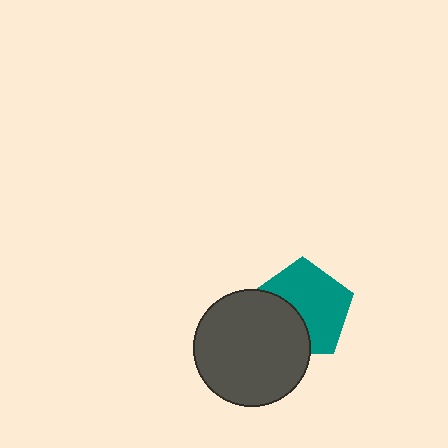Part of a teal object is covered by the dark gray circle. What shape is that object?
It is a pentagon.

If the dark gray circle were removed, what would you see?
You would see the complete teal pentagon.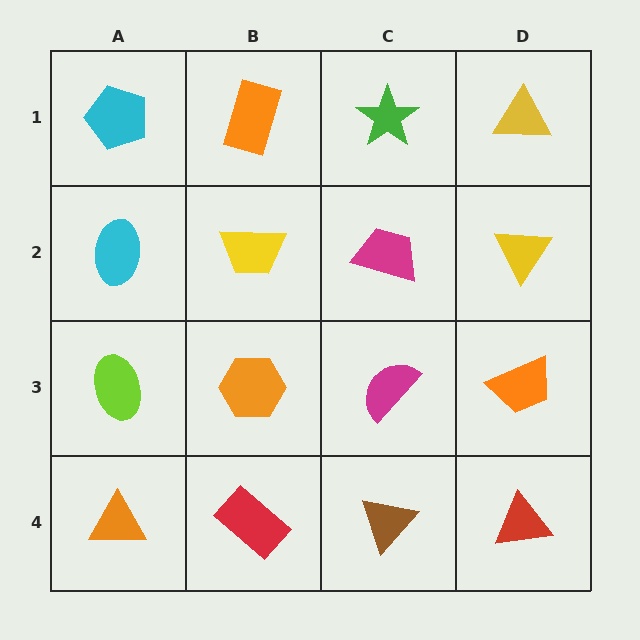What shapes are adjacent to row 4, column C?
A magenta semicircle (row 3, column C), a red rectangle (row 4, column B), a red triangle (row 4, column D).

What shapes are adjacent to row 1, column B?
A yellow trapezoid (row 2, column B), a cyan pentagon (row 1, column A), a green star (row 1, column C).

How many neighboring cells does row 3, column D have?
3.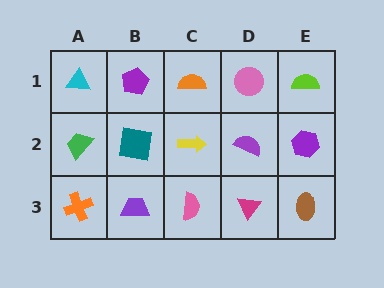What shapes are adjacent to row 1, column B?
A teal square (row 2, column B), a cyan triangle (row 1, column A), an orange semicircle (row 1, column C).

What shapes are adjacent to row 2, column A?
A cyan triangle (row 1, column A), an orange cross (row 3, column A), a teal square (row 2, column B).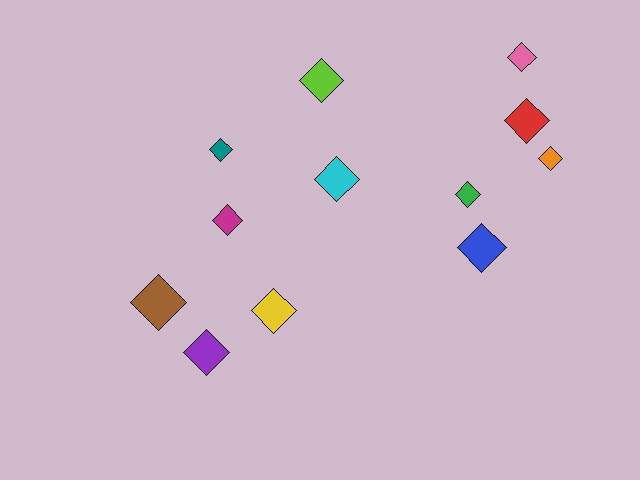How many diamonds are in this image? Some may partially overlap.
There are 12 diamonds.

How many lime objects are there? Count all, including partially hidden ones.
There is 1 lime object.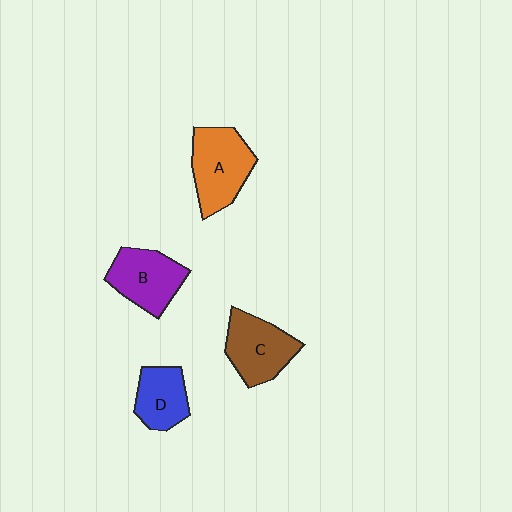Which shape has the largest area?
Shape A (orange).